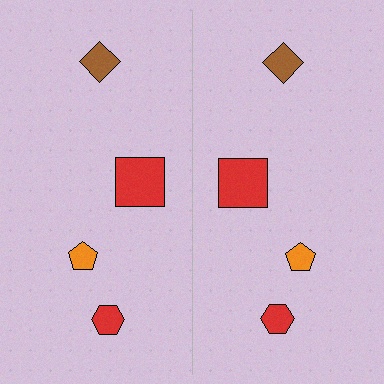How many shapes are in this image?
There are 8 shapes in this image.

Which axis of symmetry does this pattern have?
The pattern has a vertical axis of symmetry running through the center of the image.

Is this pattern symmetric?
Yes, this pattern has bilateral (reflection) symmetry.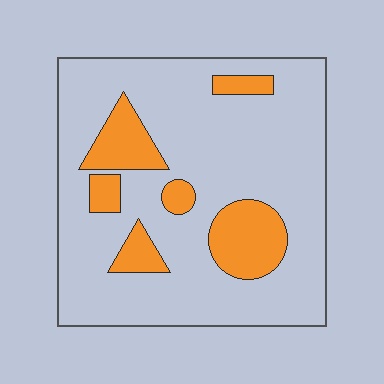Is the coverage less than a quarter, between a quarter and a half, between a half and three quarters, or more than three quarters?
Less than a quarter.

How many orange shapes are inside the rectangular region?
6.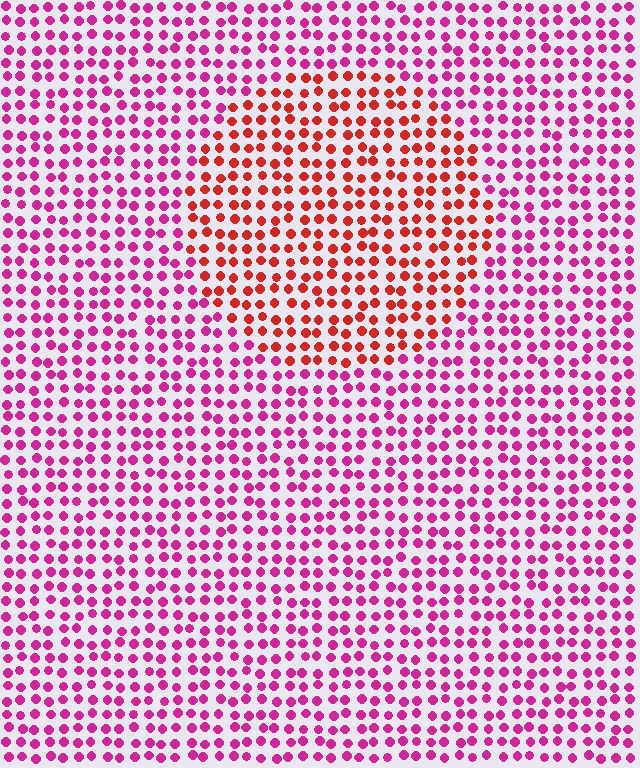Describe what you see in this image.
The image is filled with small magenta elements in a uniform arrangement. A circle-shaped region is visible where the elements are tinted to a slightly different hue, forming a subtle color boundary.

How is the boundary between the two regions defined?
The boundary is defined purely by a slight shift in hue (about 41 degrees). Spacing, size, and orientation are identical on both sides.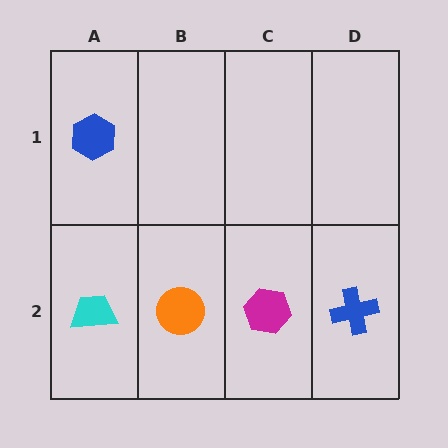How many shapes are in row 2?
4 shapes.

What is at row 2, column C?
A magenta hexagon.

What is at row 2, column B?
An orange circle.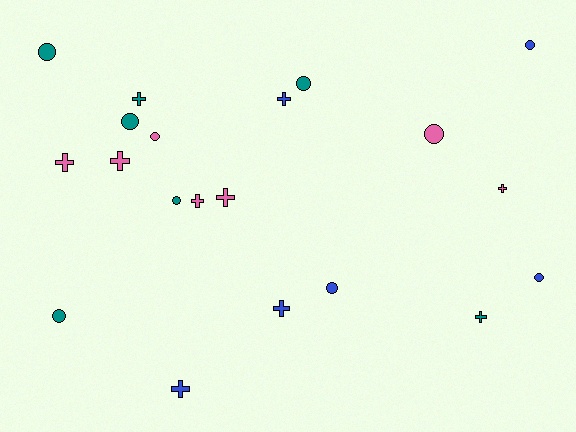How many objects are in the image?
There are 20 objects.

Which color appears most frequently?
Teal, with 7 objects.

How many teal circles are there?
There are 5 teal circles.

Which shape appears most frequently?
Circle, with 10 objects.